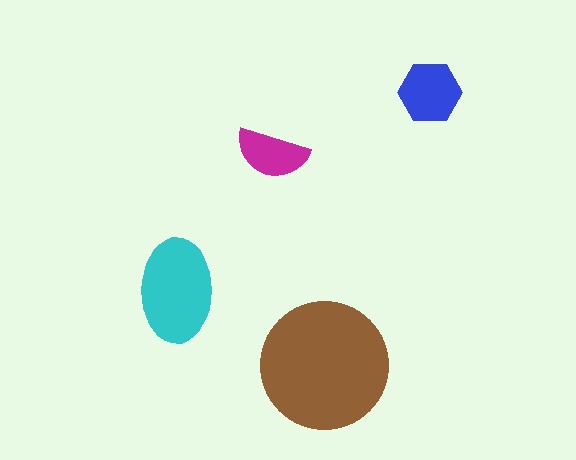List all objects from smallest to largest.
The magenta semicircle, the blue hexagon, the cyan ellipse, the brown circle.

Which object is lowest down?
The brown circle is bottommost.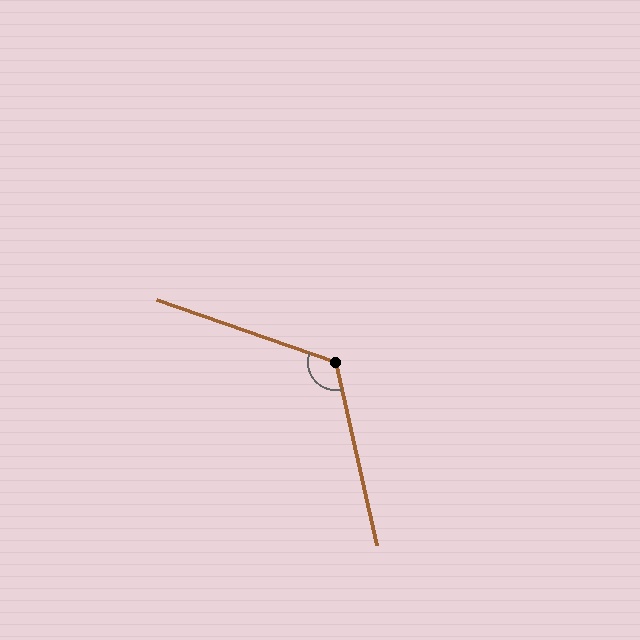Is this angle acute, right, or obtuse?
It is obtuse.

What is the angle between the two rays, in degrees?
Approximately 122 degrees.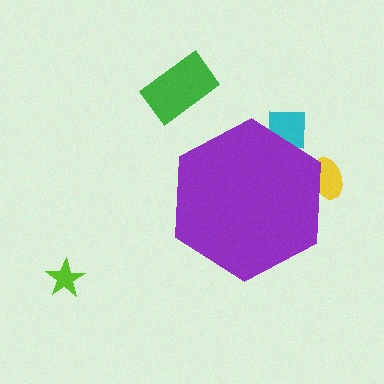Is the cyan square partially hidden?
Yes, the cyan square is partially hidden behind the purple hexagon.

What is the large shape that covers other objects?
A purple hexagon.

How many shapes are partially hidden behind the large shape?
2 shapes are partially hidden.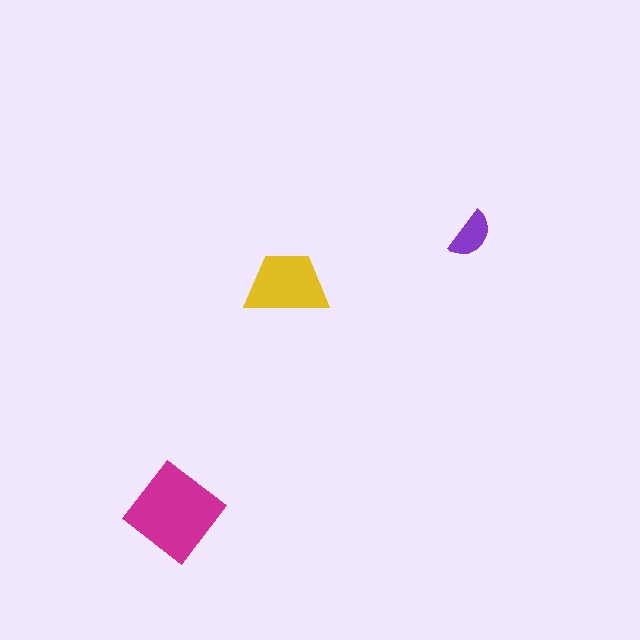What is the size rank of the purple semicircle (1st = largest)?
3rd.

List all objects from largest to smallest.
The magenta diamond, the yellow trapezoid, the purple semicircle.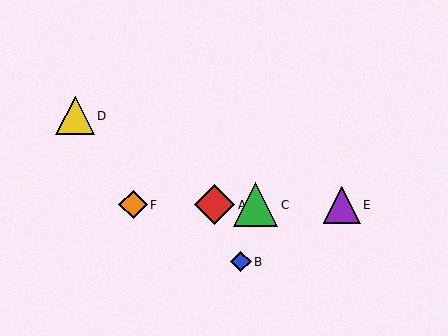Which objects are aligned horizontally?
Objects A, C, E, F are aligned horizontally.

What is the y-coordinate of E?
Object E is at y≈205.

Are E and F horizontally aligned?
Yes, both are at y≈205.